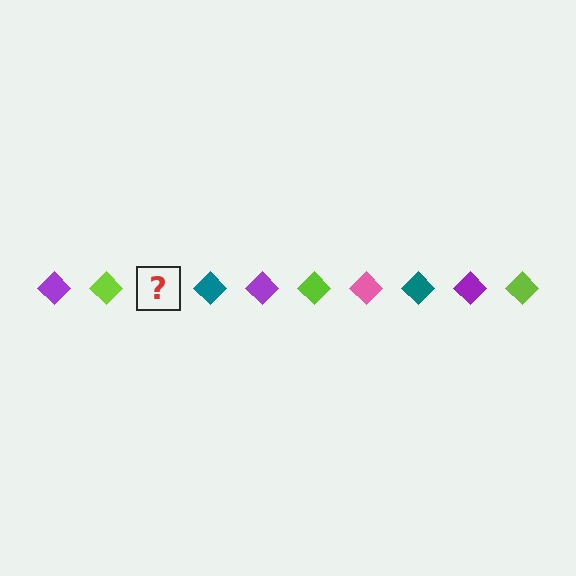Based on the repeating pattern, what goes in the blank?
The blank should be a pink diamond.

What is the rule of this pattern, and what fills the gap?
The rule is that the pattern cycles through purple, lime, pink, teal diamonds. The gap should be filled with a pink diamond.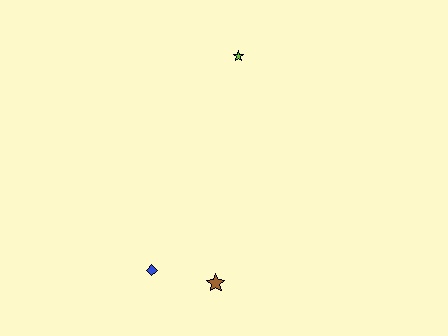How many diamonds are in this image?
There is 1 diamond.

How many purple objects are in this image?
There are no purple objects.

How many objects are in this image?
There are 3 objects.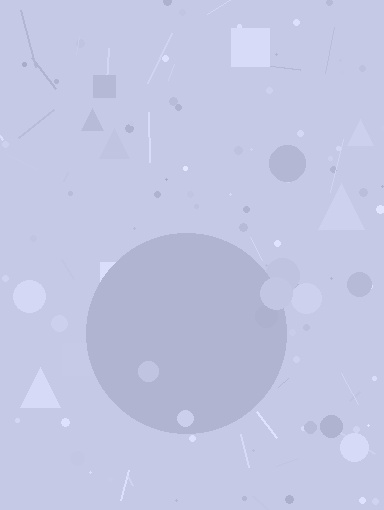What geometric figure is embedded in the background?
A circle is embedded in the background.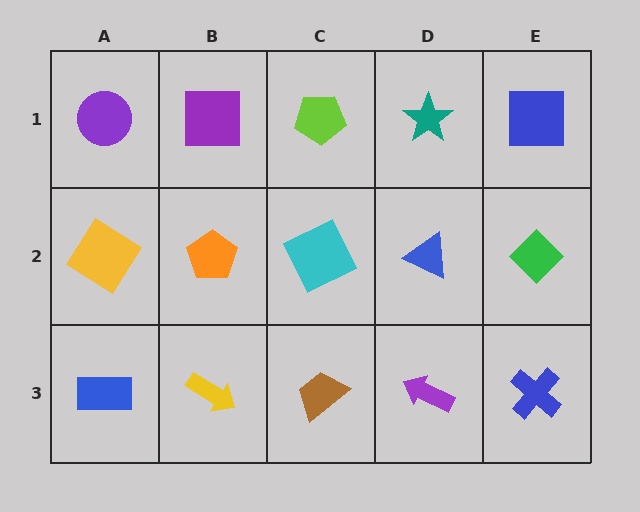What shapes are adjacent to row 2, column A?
A purple circle (row 1, column A), a blue rectangle (row 3, column A), an orange pentagon (row 2, column B).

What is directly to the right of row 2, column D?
A green diamond.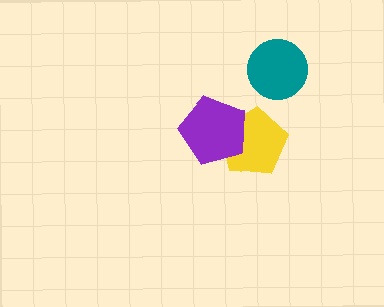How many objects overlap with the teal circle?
0 objects overlap with the teal circle.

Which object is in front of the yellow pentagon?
The purple pentagon is in front of the yellow pentagon.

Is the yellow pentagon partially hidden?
Yes, it is partially covered by another shape.